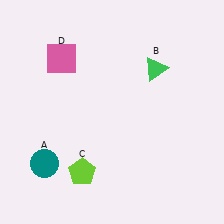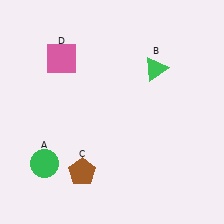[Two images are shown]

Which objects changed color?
A changed from teal to green. C changed from lime to brown.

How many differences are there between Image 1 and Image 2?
There are 2 differences between the two images.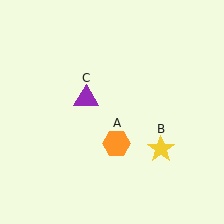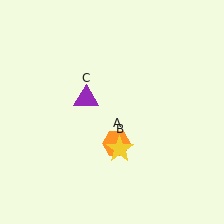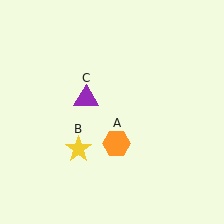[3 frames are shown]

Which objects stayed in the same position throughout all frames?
Orange hexagon (object A) and purple triangle (object C) remained stationary.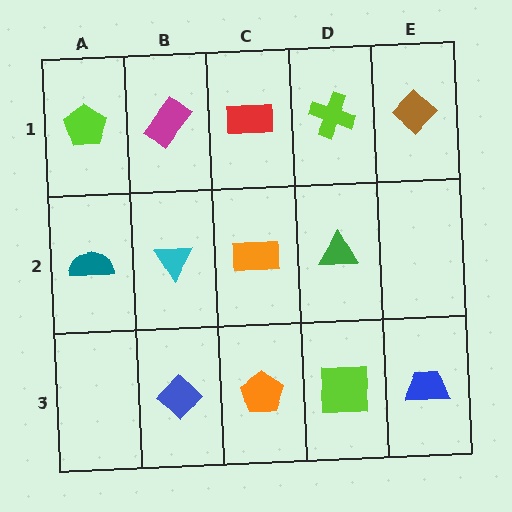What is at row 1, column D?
A lime cross.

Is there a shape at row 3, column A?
No, that cell is empty.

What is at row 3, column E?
A blue trapezoid.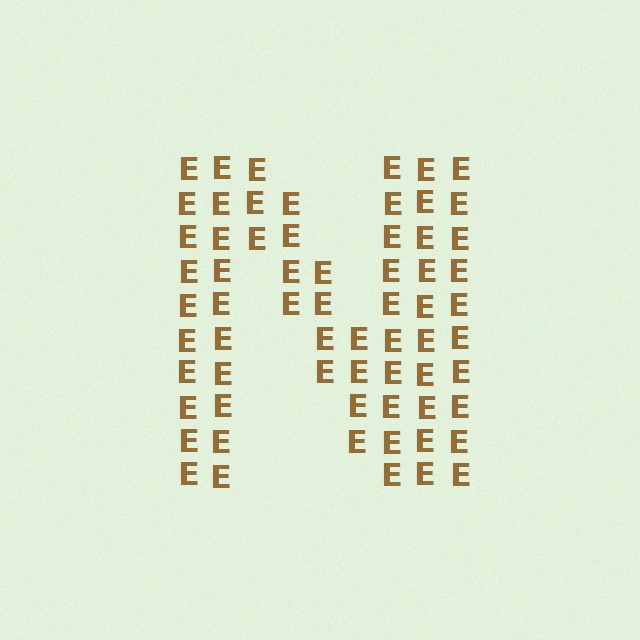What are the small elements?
The small elements are letter E's.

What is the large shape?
The large shape is the letter N.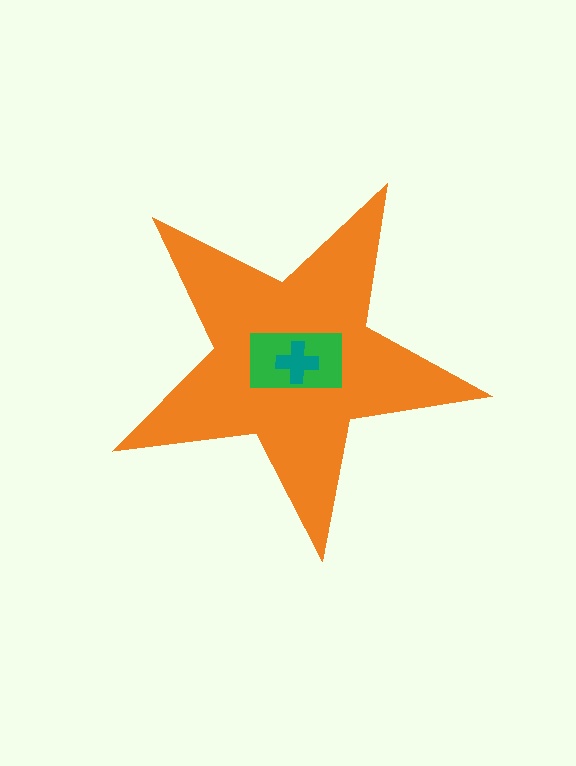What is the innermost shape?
The teal cross.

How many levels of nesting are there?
3.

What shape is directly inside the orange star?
The green rectangle.